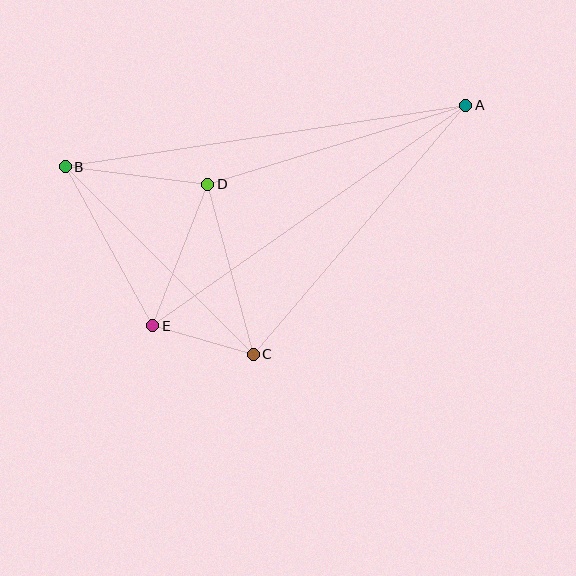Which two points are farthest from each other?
Points A and B are farthest from each other.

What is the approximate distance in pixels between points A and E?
The distance between A and E is approximately 383 pixels.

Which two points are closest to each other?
Points C and E are closest to each other.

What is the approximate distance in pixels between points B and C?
The distance between B and C is approximately 265 pixels.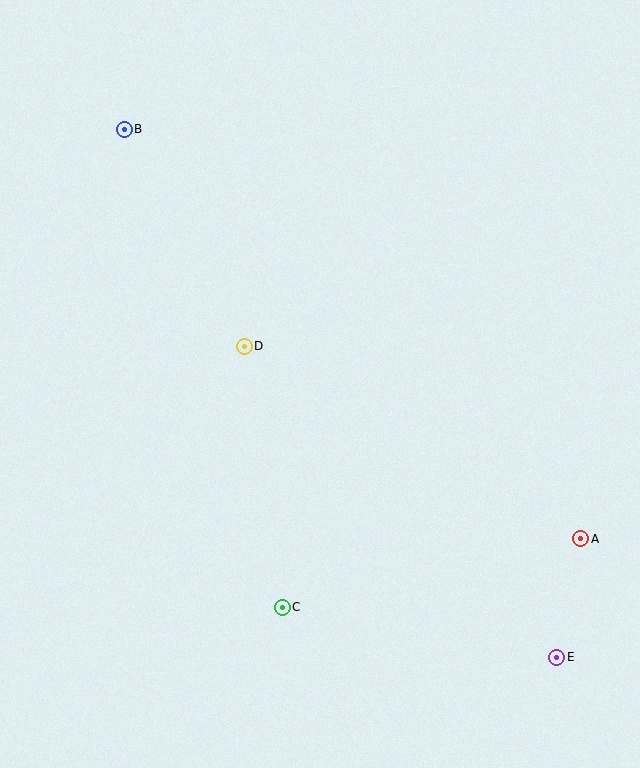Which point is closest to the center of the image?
Point D at (244, 346) is closest to the center.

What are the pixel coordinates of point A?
Point A is at (581, 539).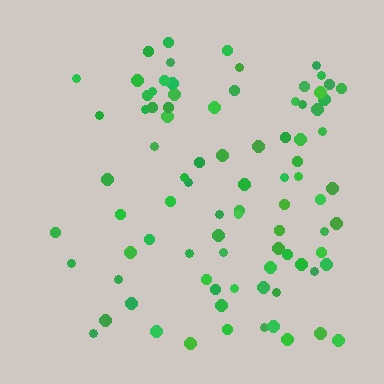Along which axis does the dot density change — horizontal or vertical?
Horizontal.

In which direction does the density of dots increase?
From left to right, with the right side densest.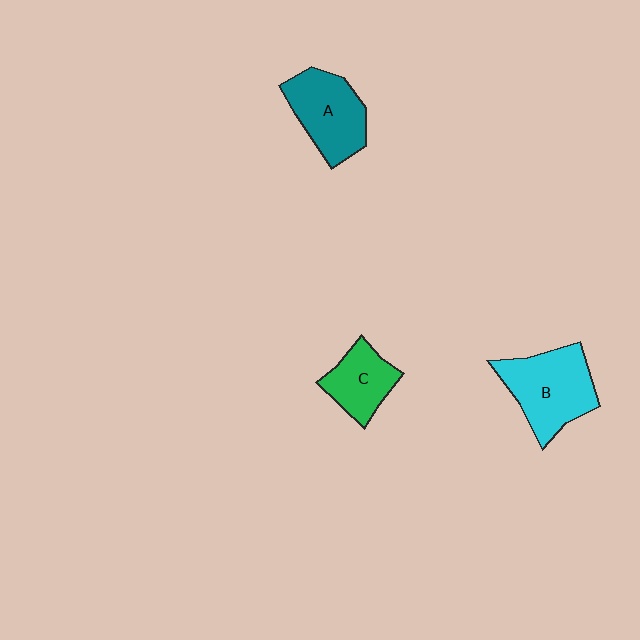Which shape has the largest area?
Shape B (cyan).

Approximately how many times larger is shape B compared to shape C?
Approximately 1.6 times.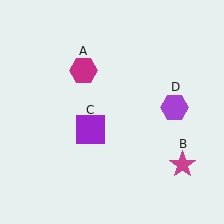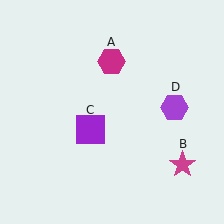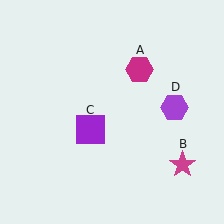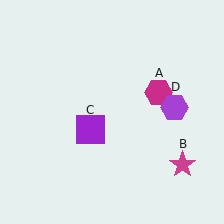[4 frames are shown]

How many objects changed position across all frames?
1 object changed position: magenta hexagon (object A).